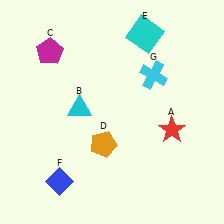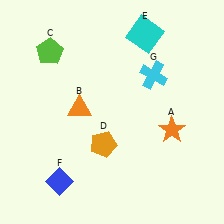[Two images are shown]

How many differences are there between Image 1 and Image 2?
There are 3 differences between the two images.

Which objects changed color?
A changed from red to orange. B changed from cyan to orange. C changed from magenta to lime.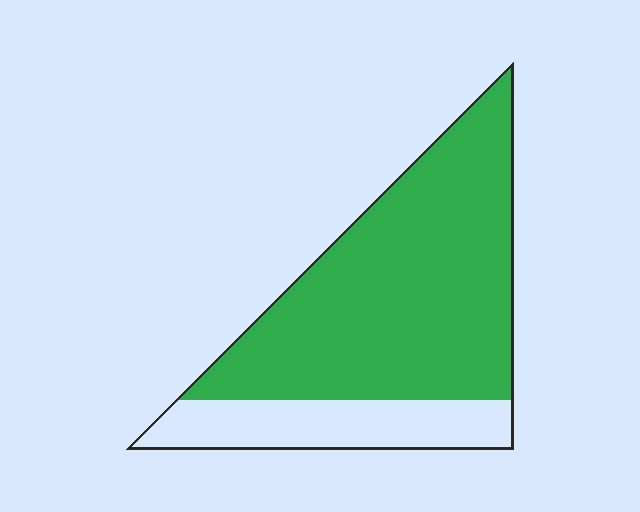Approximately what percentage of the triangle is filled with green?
Approximately 75%.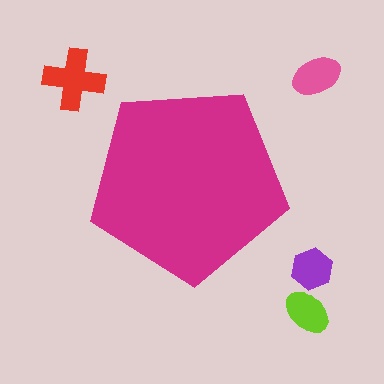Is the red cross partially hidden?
No, the red cross is fully visible.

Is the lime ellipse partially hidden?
No, the lime ellipse is fully visible.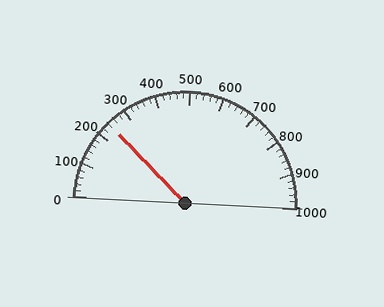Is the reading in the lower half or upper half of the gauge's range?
The reading is in the lower half of the range (0 to 1000).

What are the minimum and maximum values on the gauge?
The gauge ranges from 0 to 1000.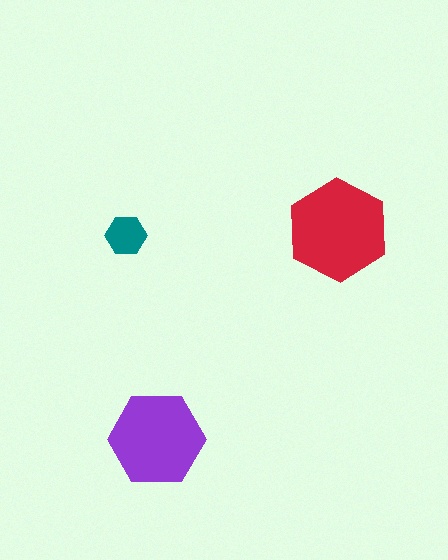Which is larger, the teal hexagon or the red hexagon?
The red one.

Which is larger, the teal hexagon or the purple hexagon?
The purple one.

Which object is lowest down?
The purple hexagon is bottommost.